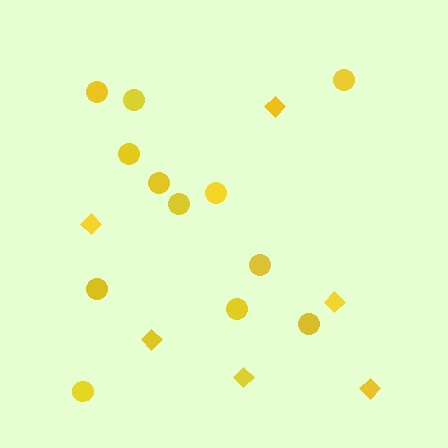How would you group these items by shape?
There are 2 groups: one group of circles (12) and one group of diamonds (6).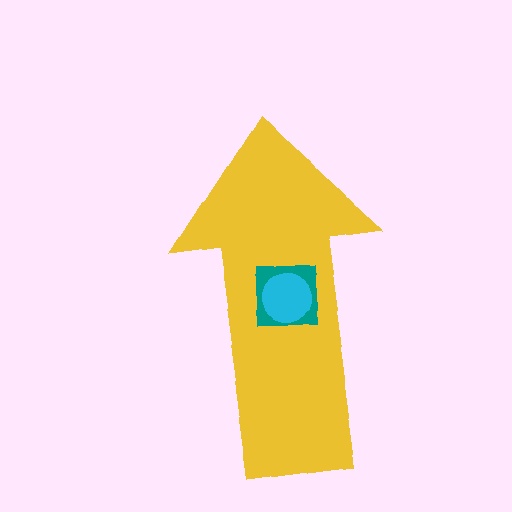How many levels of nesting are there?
3.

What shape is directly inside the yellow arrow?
The teal square.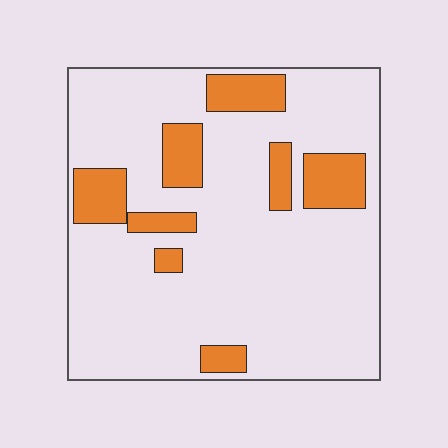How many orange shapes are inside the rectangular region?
8.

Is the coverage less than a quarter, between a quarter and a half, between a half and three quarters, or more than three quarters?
Less than a quarter.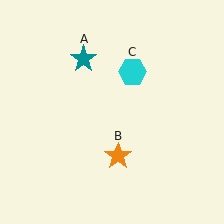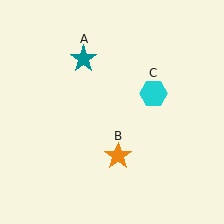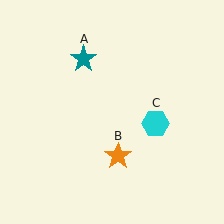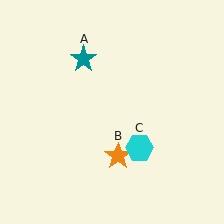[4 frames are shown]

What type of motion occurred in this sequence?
The cyan hexagon (object C) rotated clockwise around the center of the scene.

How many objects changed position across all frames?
1 object changed position: cyan hexagon (object C).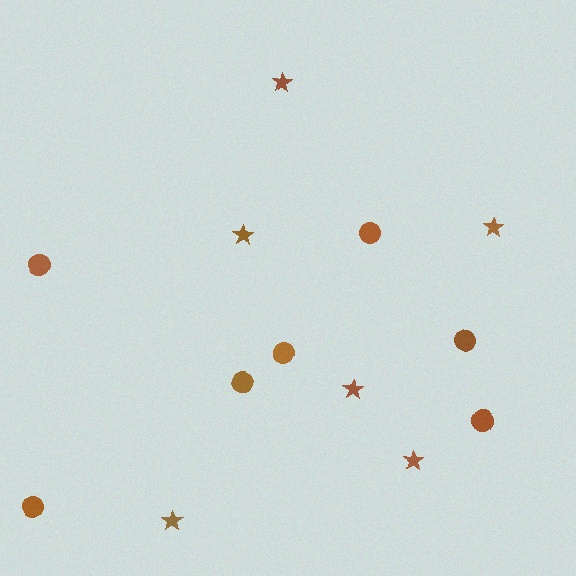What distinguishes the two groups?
There are 2 groups: one group of circles (7) and one group of stars (6).